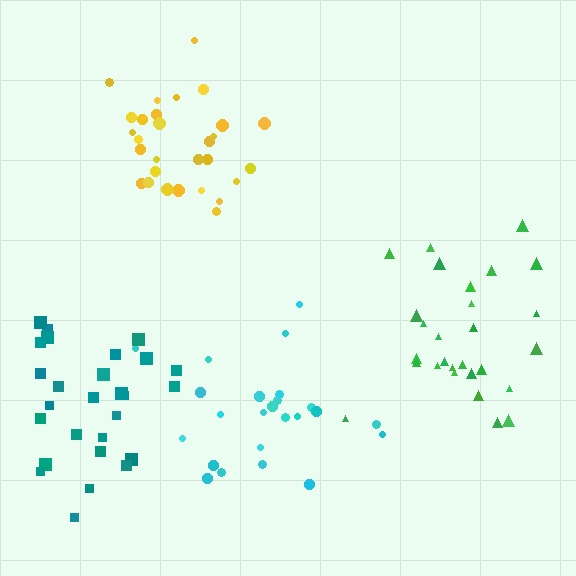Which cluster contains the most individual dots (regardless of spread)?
Yellow (29).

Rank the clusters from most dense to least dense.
yellow, teal, cyan, green.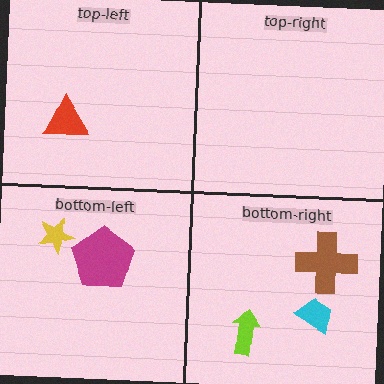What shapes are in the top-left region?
The red triangle.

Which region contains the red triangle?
The top-left region.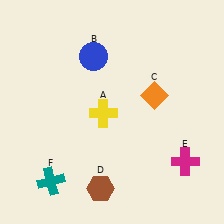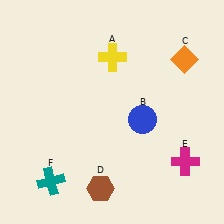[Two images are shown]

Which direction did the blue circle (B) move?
The blue circle (B) moved down.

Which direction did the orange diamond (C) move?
The orange diamond (C) moved up.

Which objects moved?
The objects that moved are: the yellow cross (A), the blue circle (B), the orange diamond (C).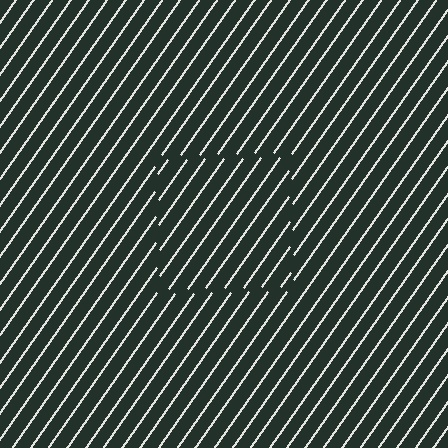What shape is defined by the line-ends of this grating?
An illusory square. The interior of the shape contains the same grating, shifted by half a period — the contour is defined by the phase discontinuity where line-ends from the inner and outer gratings abut.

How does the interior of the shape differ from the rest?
The interior of the shape contains the same grating, shifted by half a period — the contour is defined by the phase discontinuity where line-ends from the inner and outer gratings abut.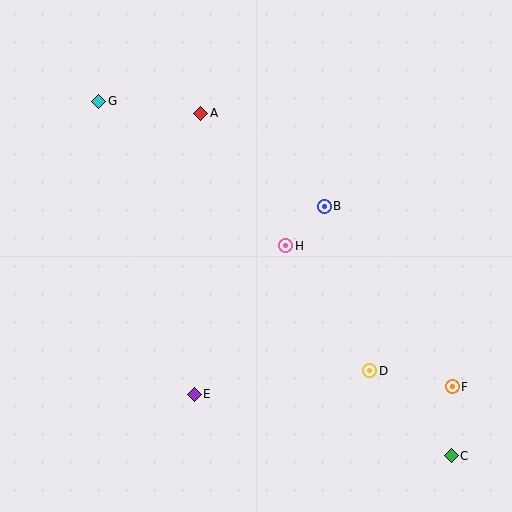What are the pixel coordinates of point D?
Point D is at (370, 371).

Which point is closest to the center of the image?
Point H at (286, 246) is closest to the center.